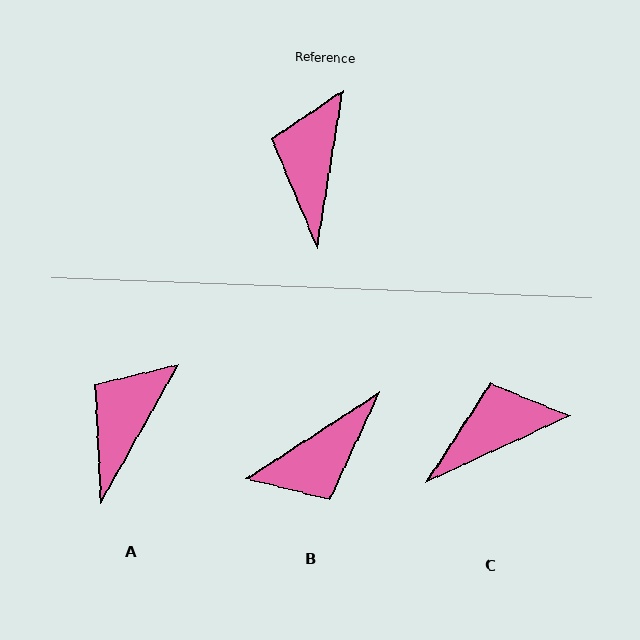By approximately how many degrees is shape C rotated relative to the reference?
Approximately 56 degrees clockwise.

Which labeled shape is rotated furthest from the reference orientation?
B, about 132 degrees away.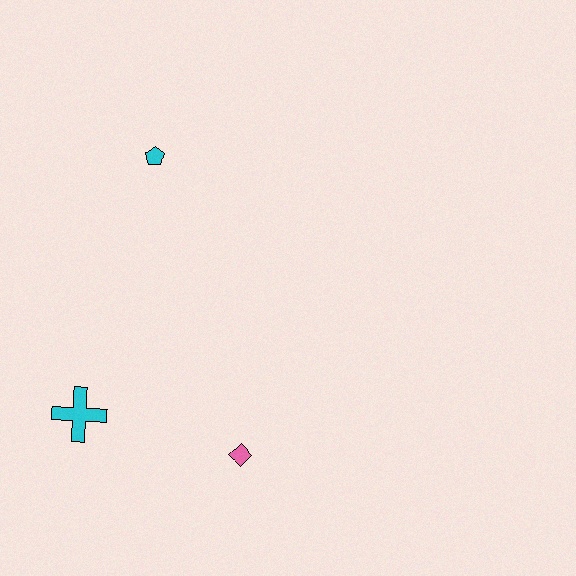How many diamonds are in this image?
There is 1 diamond.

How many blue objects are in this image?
There are no blue objects.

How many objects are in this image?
There are 3 objects.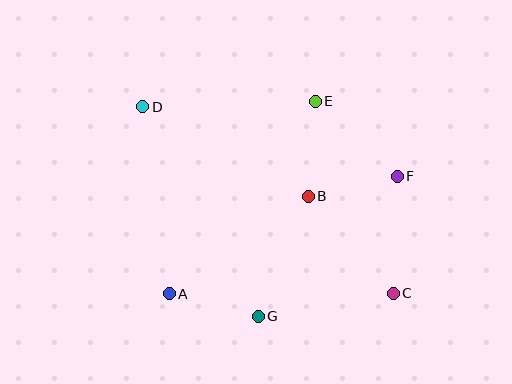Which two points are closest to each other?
Points B and F are closest to each other.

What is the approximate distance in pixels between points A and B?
The distance between A and B is approximately 170 pixels.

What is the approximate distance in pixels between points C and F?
The distance between C and F is approximately 117 pixels.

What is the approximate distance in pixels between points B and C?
The distance between B and C is approximately 129 pixels.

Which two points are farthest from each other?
Points C and D are farthest from each other.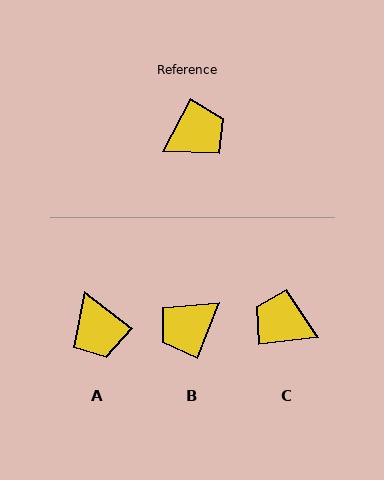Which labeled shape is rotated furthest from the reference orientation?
B, about 173 degrees away.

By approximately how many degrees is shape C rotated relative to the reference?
Approximately 124 degrees counter-clockwise.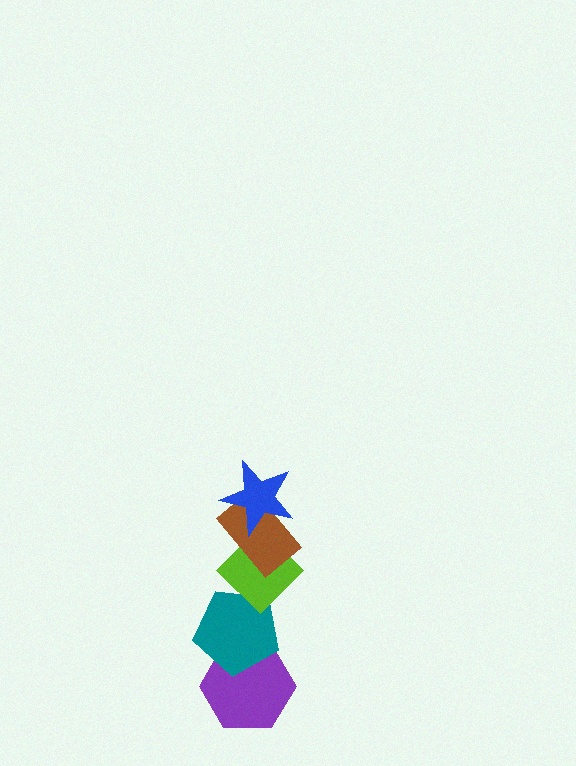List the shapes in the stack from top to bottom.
From top to bottom: the blue star, the brown rectangle, the lime diamond, the teal pentagon, the purple hexagon.